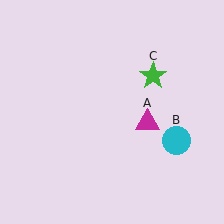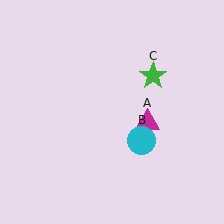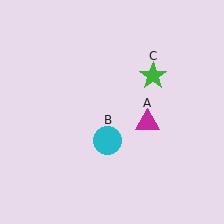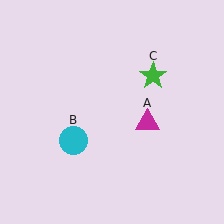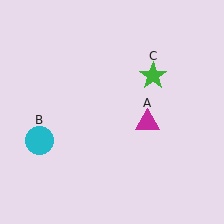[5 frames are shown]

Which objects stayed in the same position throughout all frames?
Magenta triangle (object A) and green star (object C) remained stationary.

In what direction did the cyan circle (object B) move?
The cyan circle (object B) moved left.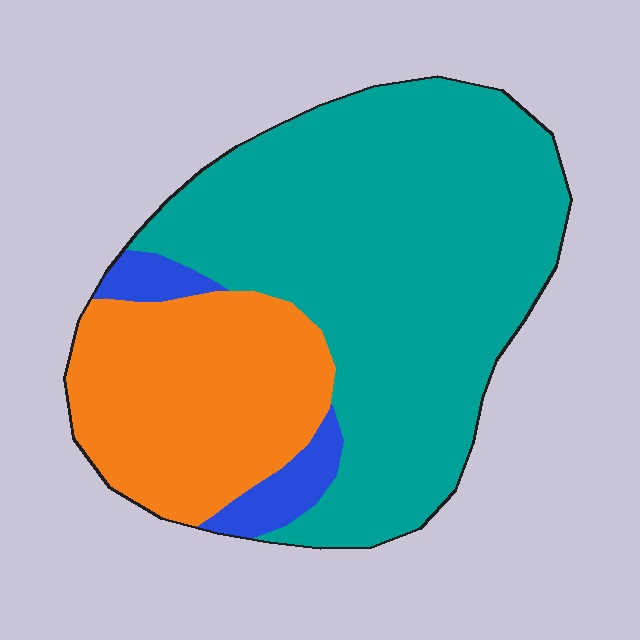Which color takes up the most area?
Teal, at roughly 65%.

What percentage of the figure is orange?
Orange covers roughly 30% of the figure.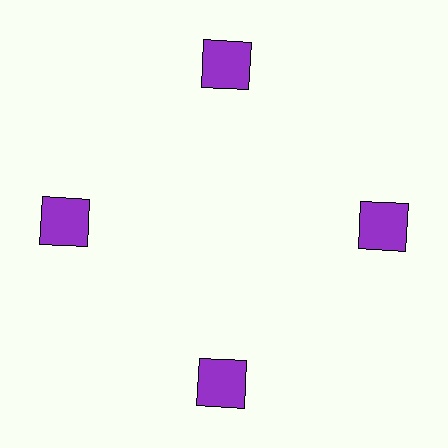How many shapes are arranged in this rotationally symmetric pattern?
There are 4 shapes, arranged in 4 groups of 1.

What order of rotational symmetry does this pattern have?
This pattern has 4-fold rotational symmetry.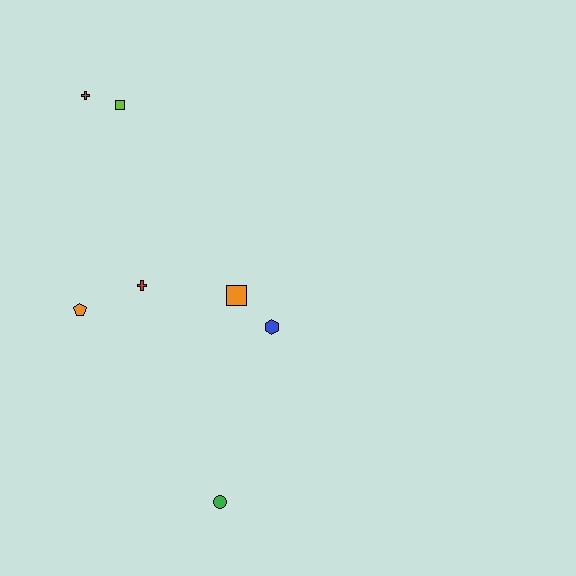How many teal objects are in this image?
There are no teal objects.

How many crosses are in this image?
There are 2 crosses.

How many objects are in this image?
There are 7 objects.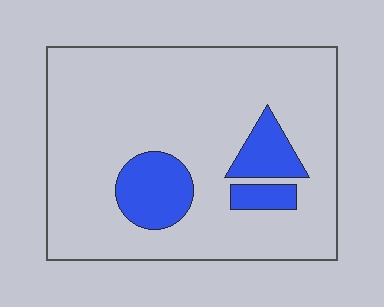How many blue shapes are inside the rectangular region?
3.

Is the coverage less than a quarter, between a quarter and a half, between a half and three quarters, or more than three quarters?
Less than a quarter.